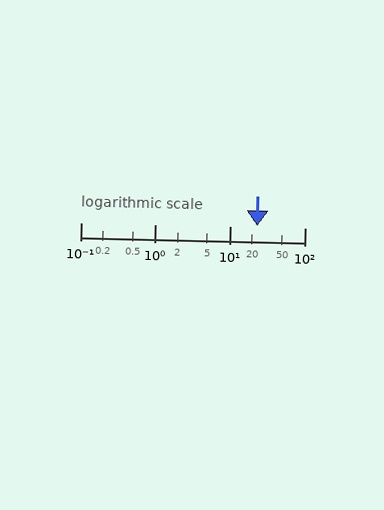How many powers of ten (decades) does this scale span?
The scale spans 3 decades, from 0.1 to 100.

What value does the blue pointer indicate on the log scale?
The pointer indicates approximately 23.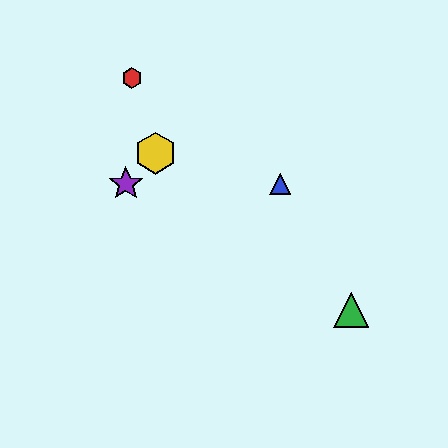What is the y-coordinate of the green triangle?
The green triangle is at y≈310.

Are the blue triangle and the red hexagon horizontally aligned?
No, the blue triangle is at y≈184 and the red hexagon is at y≈78.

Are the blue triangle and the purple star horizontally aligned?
Yes, both are at y≈184.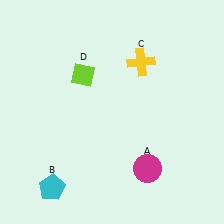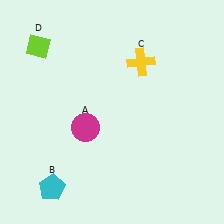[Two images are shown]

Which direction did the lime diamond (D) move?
The lime diamond (D) moved left.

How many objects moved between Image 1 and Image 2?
2 objects moved between the two images.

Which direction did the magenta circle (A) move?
The magenta circle (A) moved left.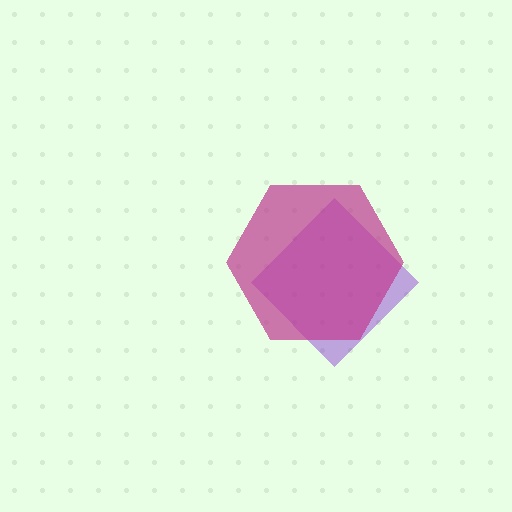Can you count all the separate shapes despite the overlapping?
Yes, there are 2 separate shapes.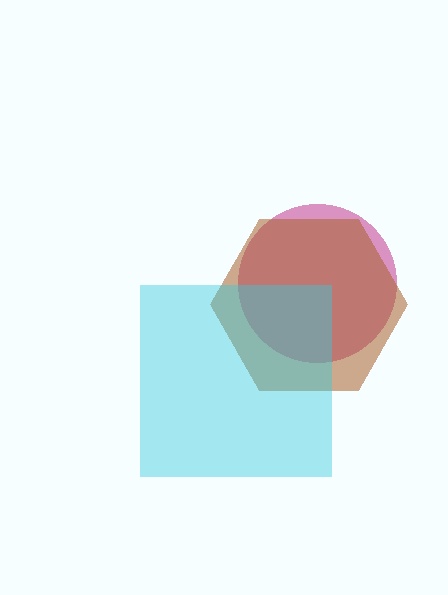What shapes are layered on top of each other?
The layered shapes are: a magenta circle, a brown hexagon, a cyan square.